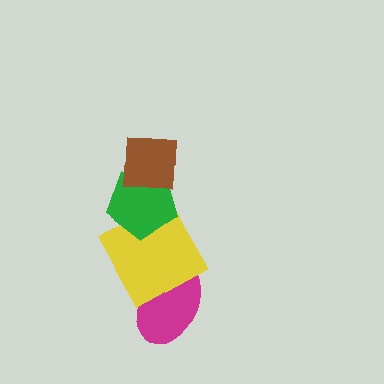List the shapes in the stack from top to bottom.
From top to bottom: the brown square, the green pentagon, the yellow square, the magenta ellipse.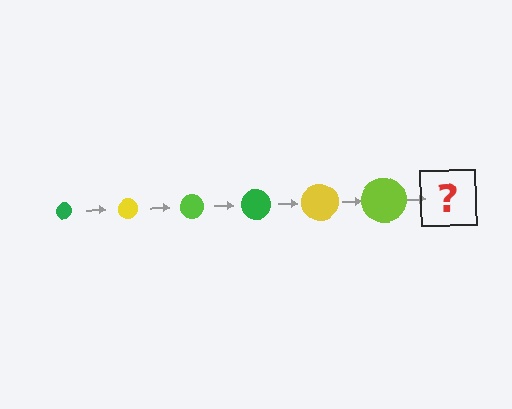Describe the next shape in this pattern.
It should be a green circle, larger than the previous one.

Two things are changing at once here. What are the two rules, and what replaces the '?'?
The two rules are that the circle grows larger each step and the color cycles through green, yellow, and lime. The '?' should be a green circle, larger than the previous one.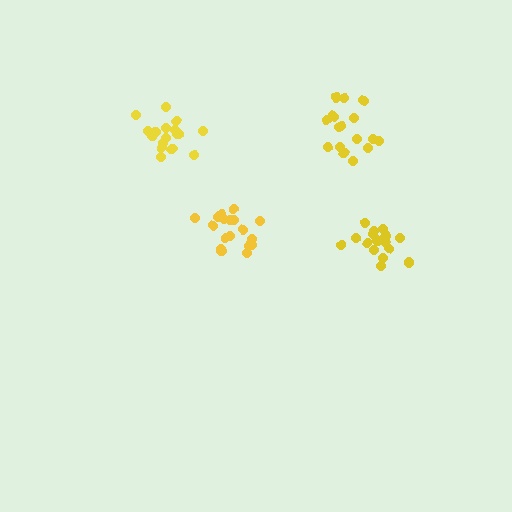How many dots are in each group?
Group 1: 17 dots, Group 2: 18 dots, Group 3: 18 dots, Group 4: 17 dots (70 total).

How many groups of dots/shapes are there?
There are 4 groups.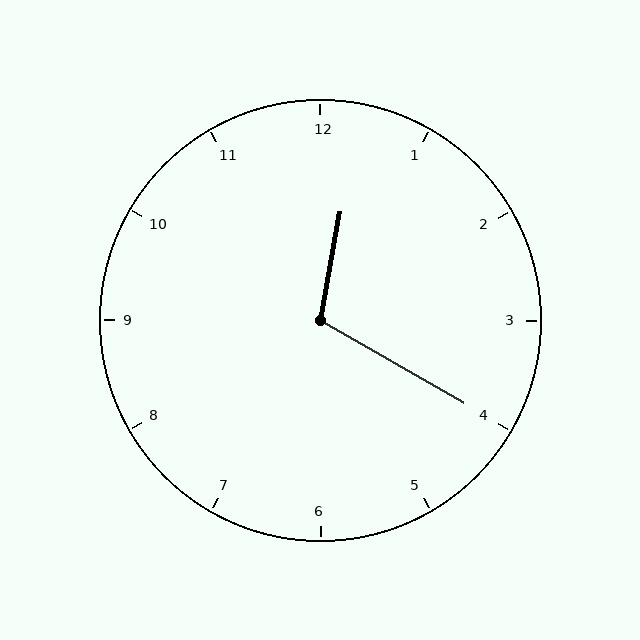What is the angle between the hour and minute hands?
Approximately 110 degrees.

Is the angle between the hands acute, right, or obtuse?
It is obtuse.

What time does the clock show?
12:20.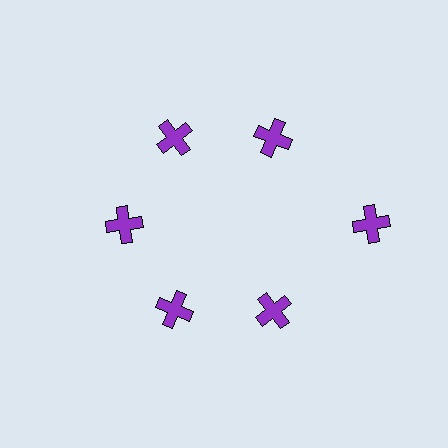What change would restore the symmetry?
The symmetry would be restored by moving it inward, back onto the ring so that all 6 crosses sit at equal angles and equal distance from the center.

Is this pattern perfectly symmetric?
No. The 6 purple crosses are arranged in a ring, but one element near the 3 o'clock position is pushed outward from the center, breaking the 6-fold rotational symmetry.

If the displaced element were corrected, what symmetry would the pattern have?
It would have 6-fold rotational symmetry — the pattern would map onto itself every 60 degrees.